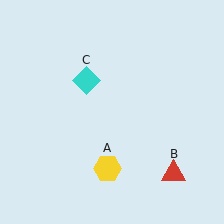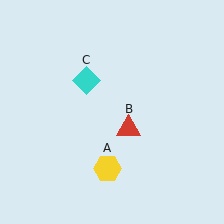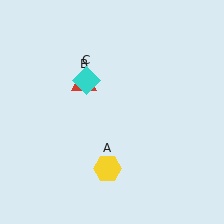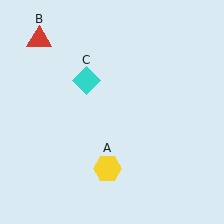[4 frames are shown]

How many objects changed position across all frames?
1 object changed position: red triangle (object B).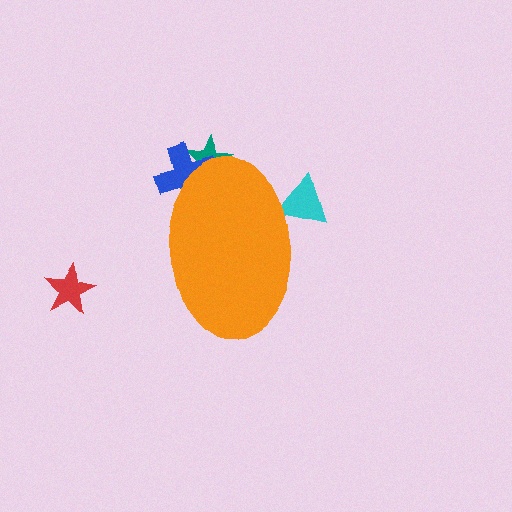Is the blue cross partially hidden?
Yes, the blue cross is partially hidden behind the orange ellipse.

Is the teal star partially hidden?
Yes, the teal star is partially hidden behind the orange ellipse.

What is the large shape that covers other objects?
An orange ellipse.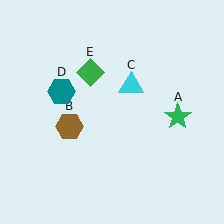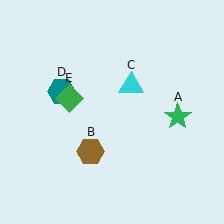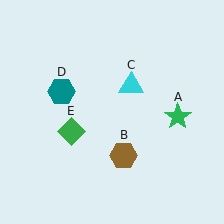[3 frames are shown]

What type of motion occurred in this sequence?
The brown hexagon (object B), green diamond (object E) rotated counterclockwise around the center of the scene.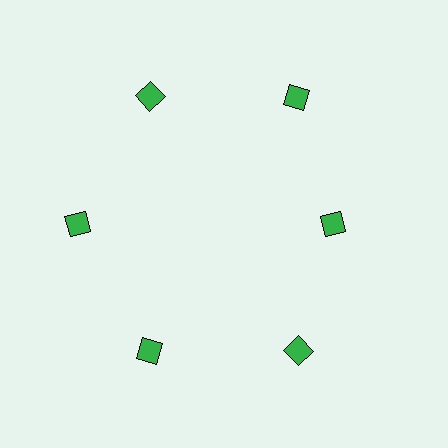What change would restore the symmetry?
The symmetry would be restored by moving it outward, back onto the ring so that all 6 diamonds sit at equal angles and equal distance from the center.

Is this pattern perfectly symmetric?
No. The 6 green diamonds are arranged in a ring, but one element near the 3 o'clock position is pulled inward toward the center, breaking the 6-fold rotational symmetry.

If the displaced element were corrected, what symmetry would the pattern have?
It would have 6-fold rotational symmetry — the pattern would map onto itself every 60 degrees.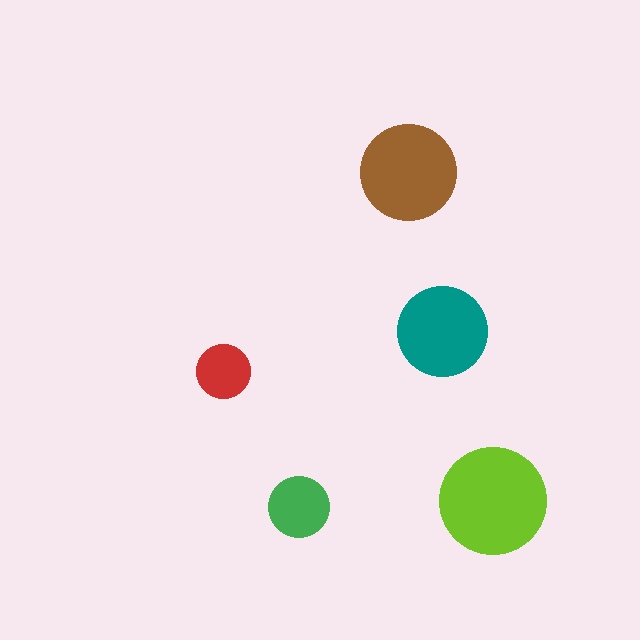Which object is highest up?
The brown circle is topmost.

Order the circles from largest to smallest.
the lime one, the brown one, the teal one, the green one, the red one.